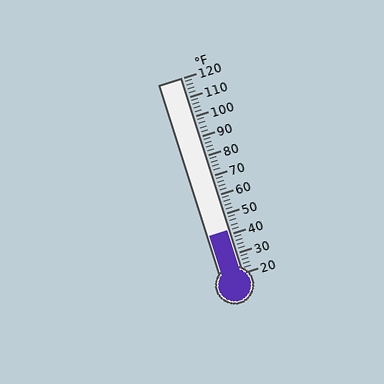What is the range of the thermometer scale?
The thermometer scale ranges from 20°F to 120°F.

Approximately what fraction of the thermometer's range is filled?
The thermometer is filled to approximately 20% of its range.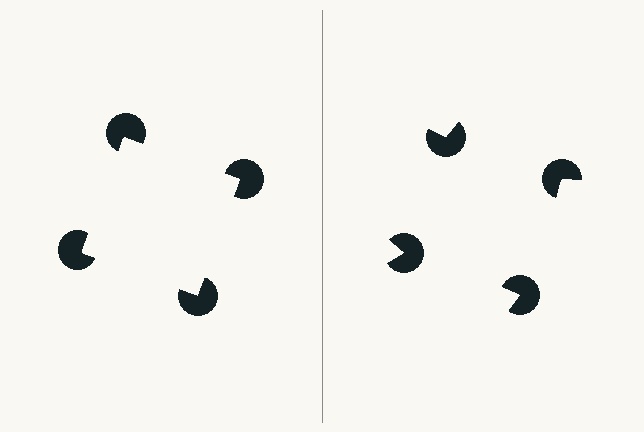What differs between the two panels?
The pac-man discs are positioned identically on both sides; only the wedge orientations differ. On the left they align to a square; on the right they are misaligned.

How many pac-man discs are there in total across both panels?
8 — 4 on each side.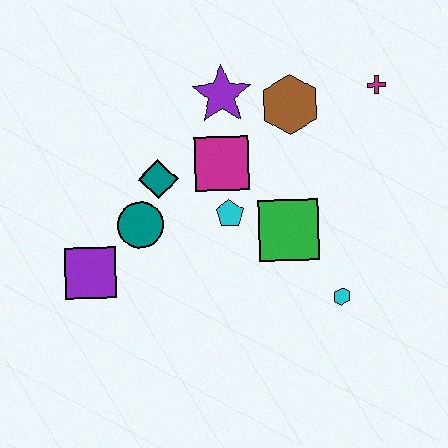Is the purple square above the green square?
No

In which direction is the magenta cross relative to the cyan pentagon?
The magenta cross is to the right of the cyan pentagon.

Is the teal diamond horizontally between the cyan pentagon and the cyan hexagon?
No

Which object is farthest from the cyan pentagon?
The magenta cross is farthest from the cyan pentagon.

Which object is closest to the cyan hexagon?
The green square is closest to the cyan hexagon.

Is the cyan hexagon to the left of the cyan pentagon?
No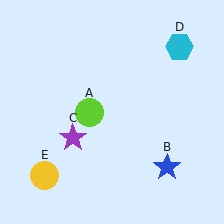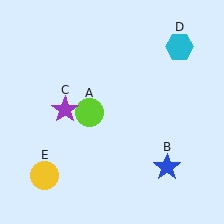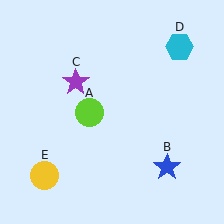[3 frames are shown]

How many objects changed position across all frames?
1 object changed position: purple star (object C).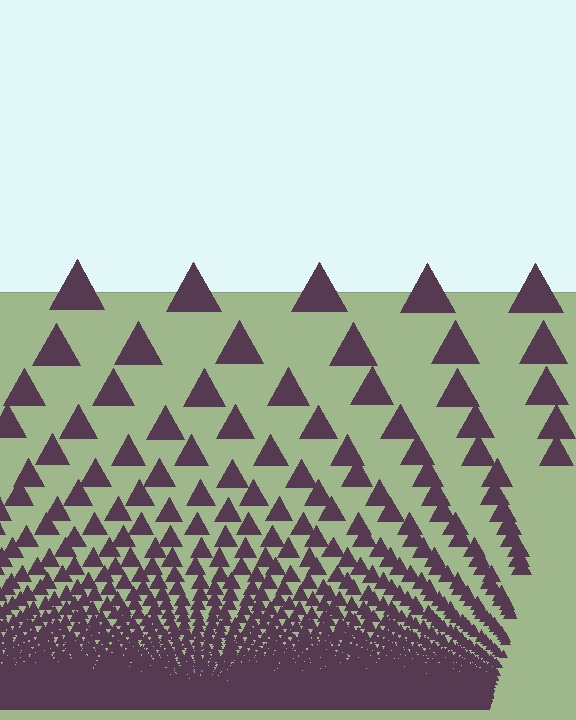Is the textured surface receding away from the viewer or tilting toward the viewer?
The surface appears to tilt toward the viewer. Texture elements get larger and sparser toward the top.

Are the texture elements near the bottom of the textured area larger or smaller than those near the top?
Smaller. The gradient is inverted — elements near the bottom are smaller and denser.